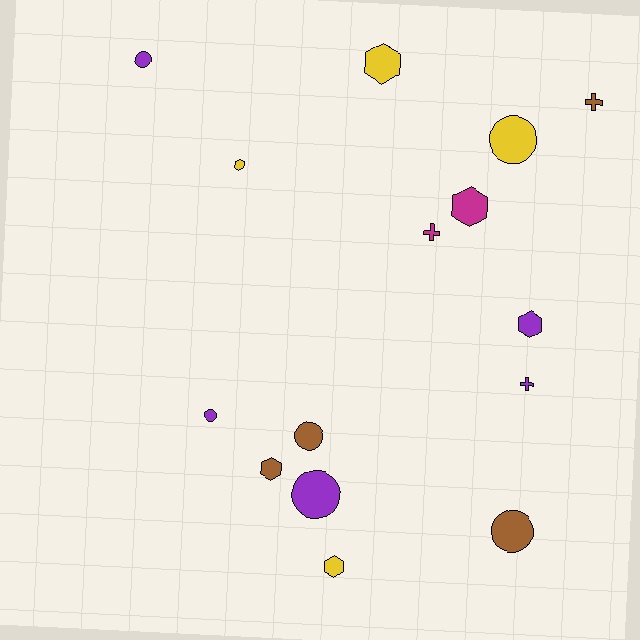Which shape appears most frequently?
Hexagon, with 6 objects.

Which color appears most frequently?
Purple, with 5 objects.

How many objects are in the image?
There are 15 objects.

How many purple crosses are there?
There is 1 purple cross.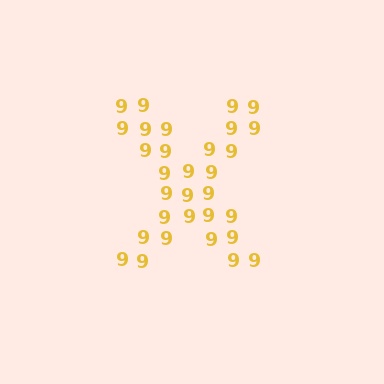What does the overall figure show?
The overall figure shows the letter X.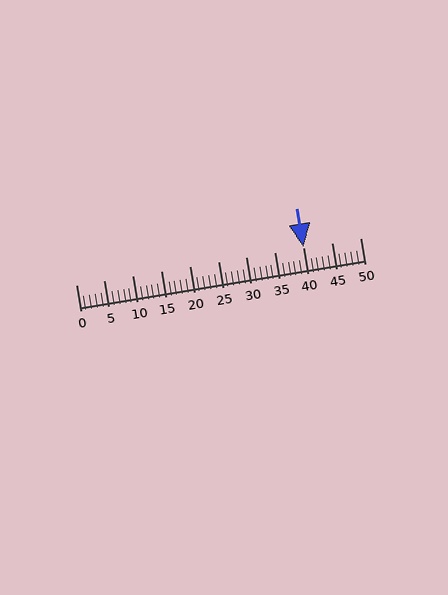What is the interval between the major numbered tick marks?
The major tick marks are spaced 5 units apart.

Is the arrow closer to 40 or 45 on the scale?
The arrow is closer to 40.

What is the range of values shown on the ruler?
The ruler shows values from 0 to 50.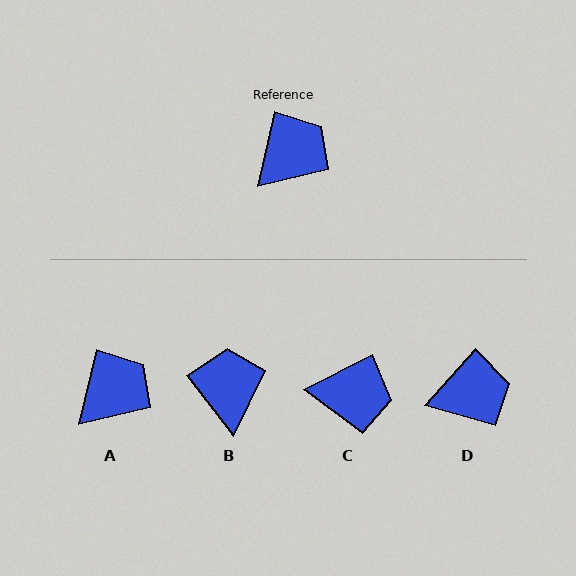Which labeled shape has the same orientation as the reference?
A.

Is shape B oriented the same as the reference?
No, it is off by about 51 degrees.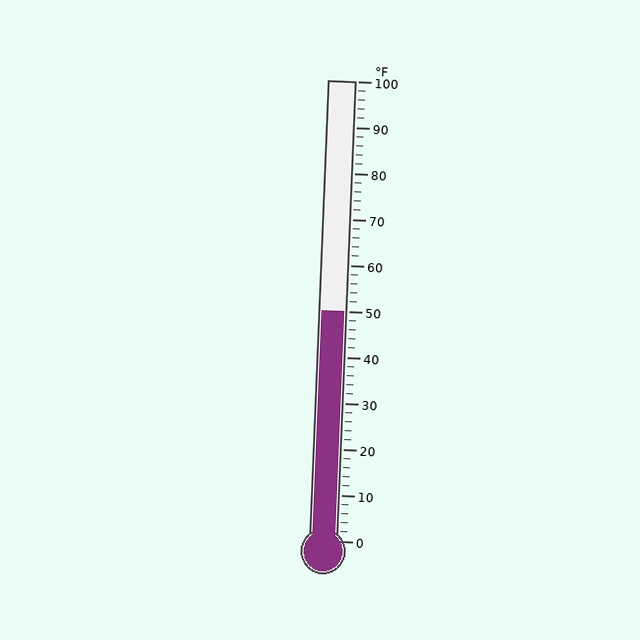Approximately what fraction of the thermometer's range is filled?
The thermometer is filled to approximately 50% of its range.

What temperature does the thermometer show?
The thermometer shows approximately 50°F.